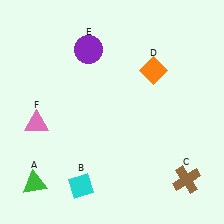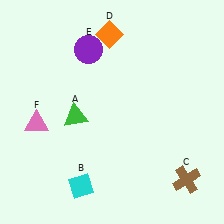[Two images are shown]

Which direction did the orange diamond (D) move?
The orange diamond (D) moved left.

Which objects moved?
The objects that moved are: the green triangle (A), the orange diamond (D).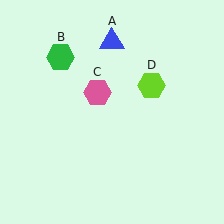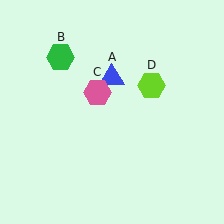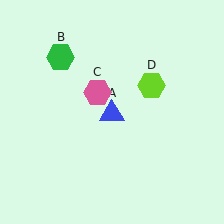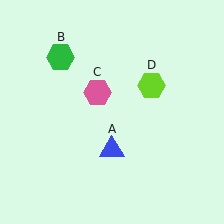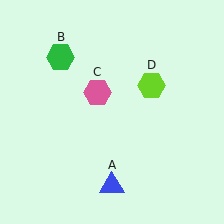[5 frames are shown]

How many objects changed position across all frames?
1 object changed position: blue triangle (object A).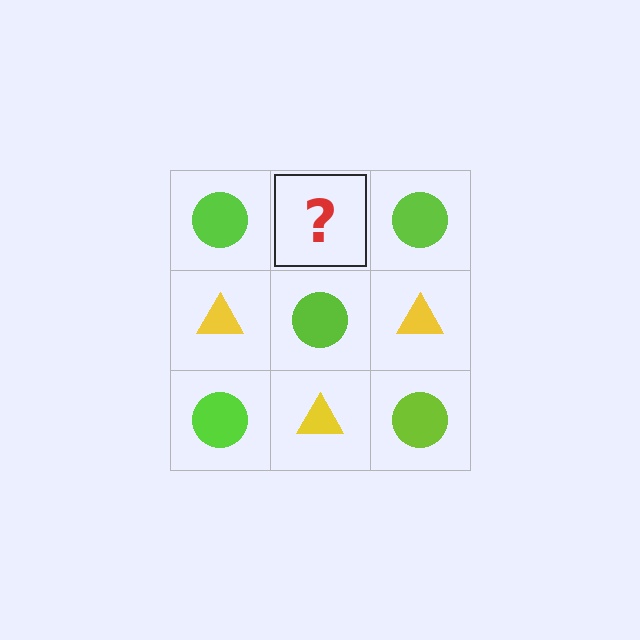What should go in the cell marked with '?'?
The missing cell should contain a yellow triangle.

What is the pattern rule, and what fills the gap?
The rule is that it alternates lime circle and yellow triangle in a checkerboard pattern. The gap should be filled with a yellow triangle.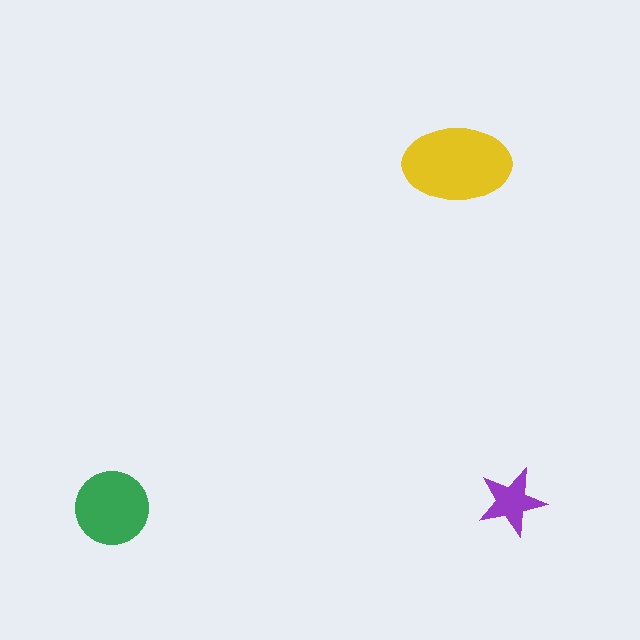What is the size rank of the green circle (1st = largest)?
2nd.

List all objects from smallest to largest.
The purple star, the green circle, the yellow ellipse.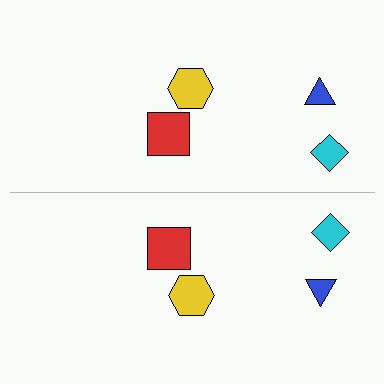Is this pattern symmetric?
Yes, this pattern has bilateral (reflection) symmetry.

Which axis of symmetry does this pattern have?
The pattern has a horizontal axis of symmetry running through the center of the image.